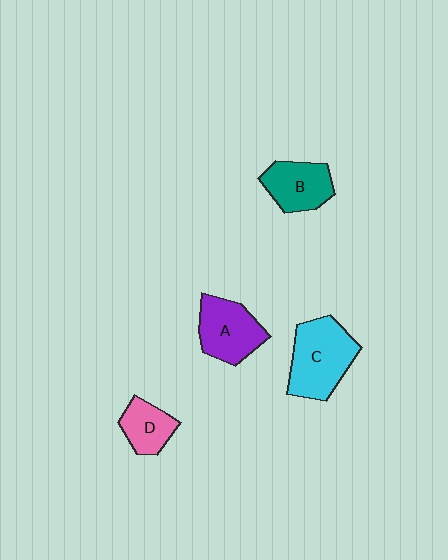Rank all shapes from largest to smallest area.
From largest to smallest: C (cyan), A (purple), B (teal), D (pink).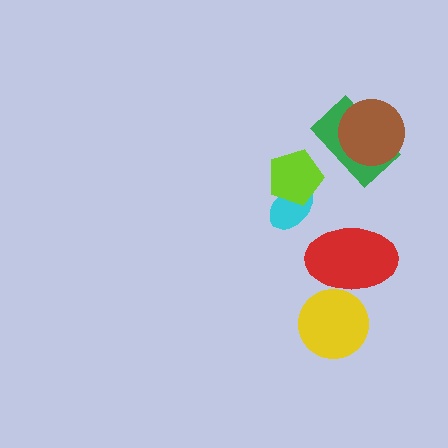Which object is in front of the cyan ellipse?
The lime pentagon is in front of the cyan ellipse.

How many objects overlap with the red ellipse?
1 object overlaps with the red ellipse.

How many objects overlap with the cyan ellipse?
1 object overlaps with the cyan ellipse.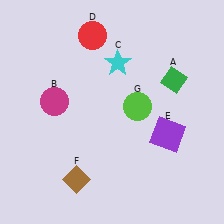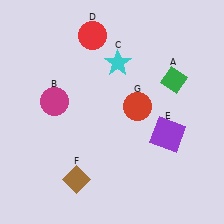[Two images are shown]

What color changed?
The circle (G) changed from lime in Image 1 to red in Image 2.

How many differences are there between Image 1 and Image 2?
There is 1 difference between the two images.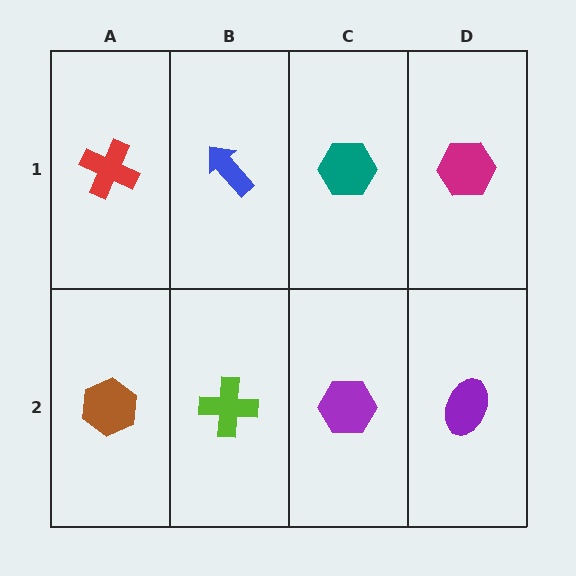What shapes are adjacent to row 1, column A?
A brown hexagon (row 2, column A), a blue arrow (row 1, column B).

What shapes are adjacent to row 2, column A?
A red cross (row 1, column A), a lime cross (row 2, column B).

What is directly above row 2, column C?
A teal hexagon.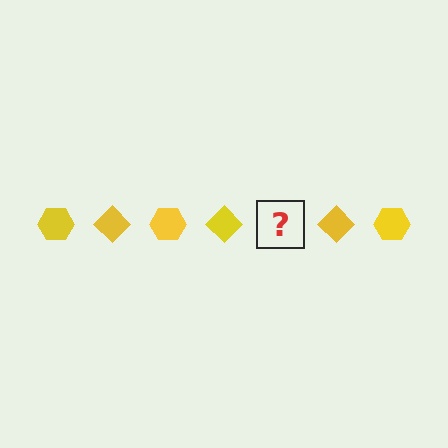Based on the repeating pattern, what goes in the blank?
The blank should be a yellow hexagon.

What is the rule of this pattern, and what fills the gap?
The rule is that the pattern cycles through hexagon, diamond shapes in yellow. The gap should be filled with a yellow hexagon.